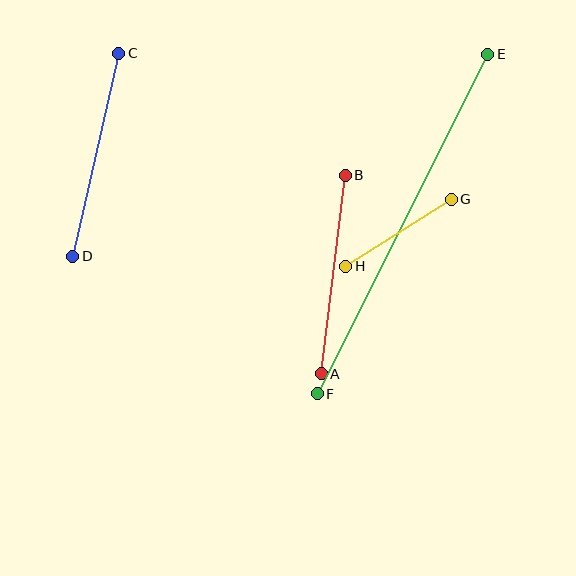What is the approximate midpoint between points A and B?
The midpoint is at approximately (333, 275) pixels.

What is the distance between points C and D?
The distance is approximately 208 pixels.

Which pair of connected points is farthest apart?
Points E and F are farthest apart.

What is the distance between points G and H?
The distance is approximately 125 pixels.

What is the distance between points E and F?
The distance is approximately 380 pixels.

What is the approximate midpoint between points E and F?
The midpoint is at approximately (403, 224) pixels.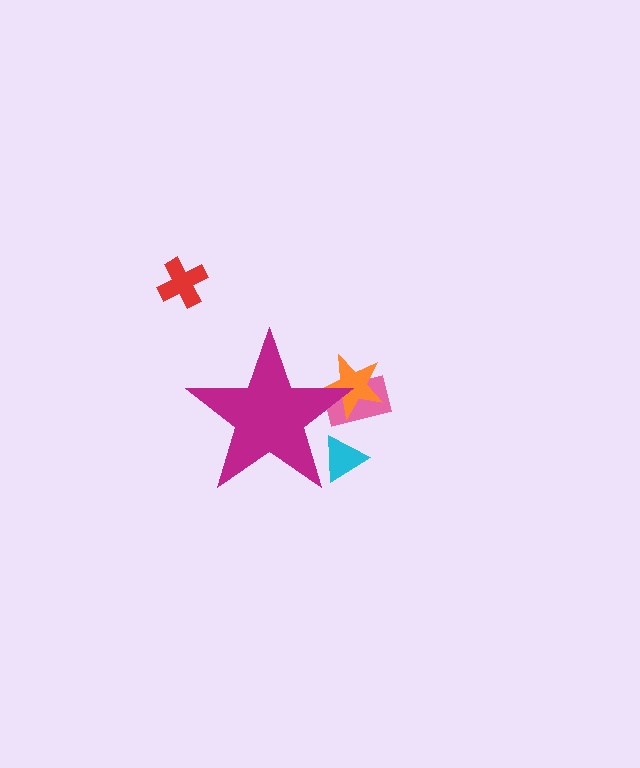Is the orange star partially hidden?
Yes, the orange star is partially hidden behind the magenta star.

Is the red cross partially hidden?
No, the red cross is fully visible.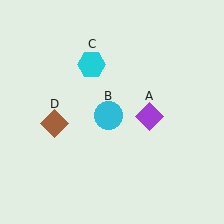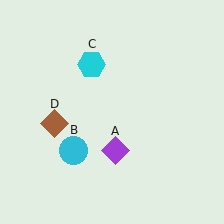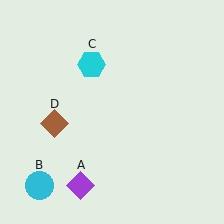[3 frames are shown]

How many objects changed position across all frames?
2 objects changed position: purple diamond (object A), cyan circle (object B).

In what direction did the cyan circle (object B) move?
The cyan circle (object B) moved down and to the left.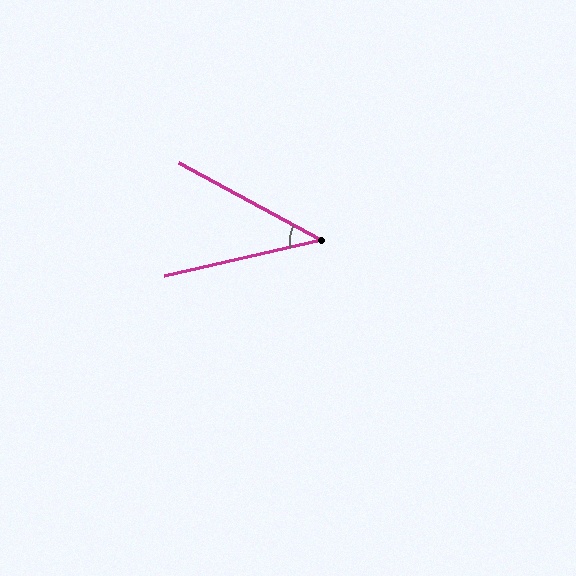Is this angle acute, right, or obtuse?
It is acute.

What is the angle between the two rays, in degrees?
Approximately 42 degrees.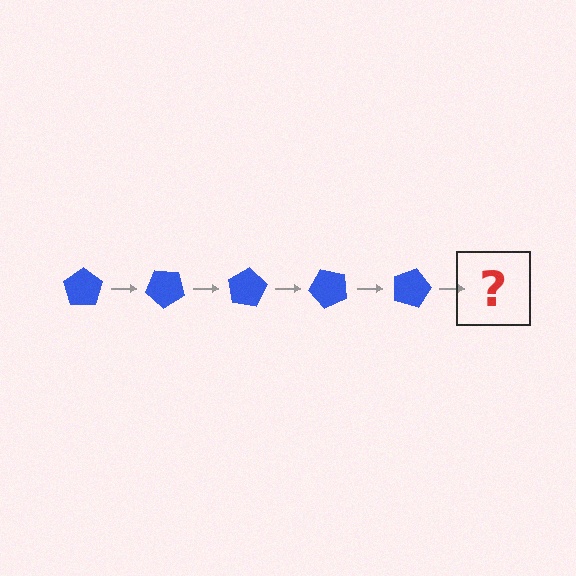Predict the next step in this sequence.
The next step is a blue pentagon rotated 200 degrees.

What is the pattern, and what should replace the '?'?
The pattern is that the pentagon rotates 40 degrees each step. The '?' should be a blue pentagon rotated 200 degrees.